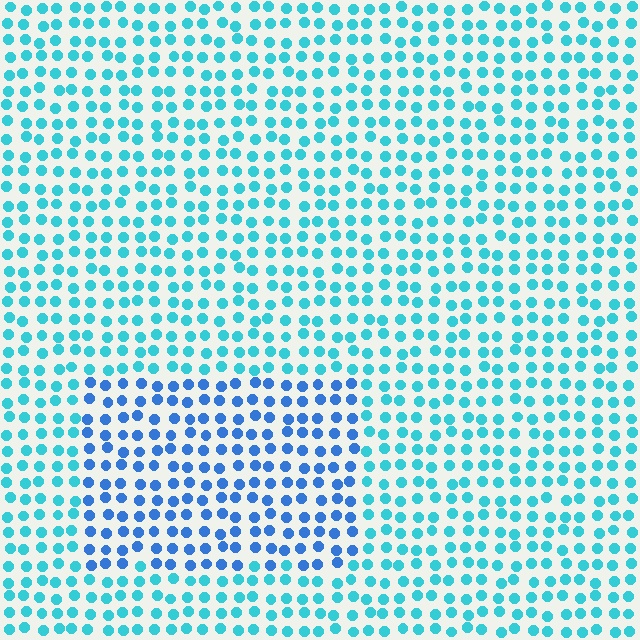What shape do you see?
I see a rectangle.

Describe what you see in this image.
The image is filled with small cyan elements in a uniform arrangement. A rectangle-shaped region is visible where the elements are tinted to a slightly different hue, forming a subtle color boundary.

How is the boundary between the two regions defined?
The boundary is defined purely by a slight shift in hue (about 32 degrees). Spacing, size, and orientation are identical on both sides.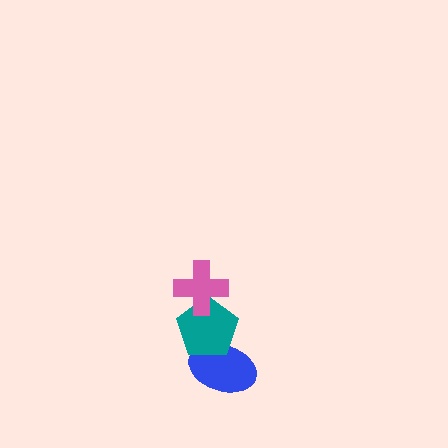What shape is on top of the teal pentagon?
The pink cross is on top of the teal pentagon.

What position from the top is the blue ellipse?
The blue ellipse is 3rd from the top.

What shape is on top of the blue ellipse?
The teal pentagon is on top of the blue ellipse.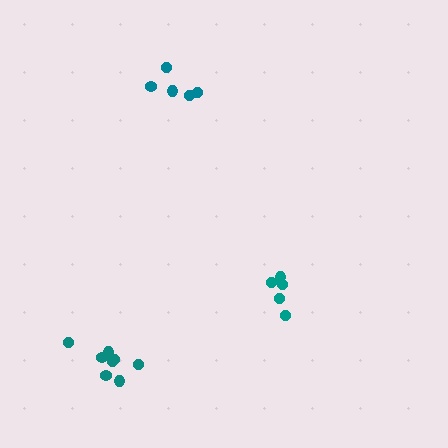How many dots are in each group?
Group 1: 5 dots, Group 2: 5 dots, Group 3: 8 dots (18 total).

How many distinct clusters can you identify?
There are 3 distinct clusters.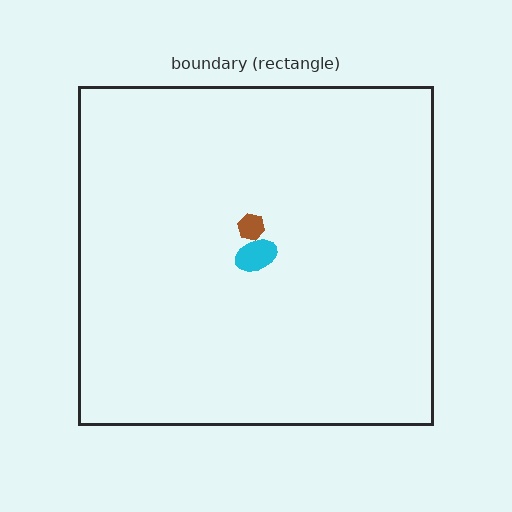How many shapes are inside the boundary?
2 inside, 0 outside.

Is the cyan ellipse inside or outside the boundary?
Inside.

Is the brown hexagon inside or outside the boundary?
Inside.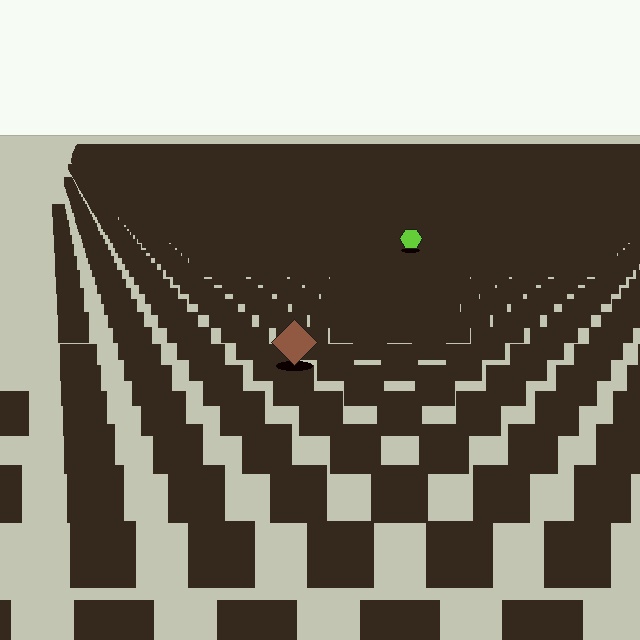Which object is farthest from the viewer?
The lime hexagon is farthest from the viewer. It appears smaller and the ground texture around it is denser.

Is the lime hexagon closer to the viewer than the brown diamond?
No. The brown diamond is closer — you can tell from the texture gradient: the ground texture is coarser near it.